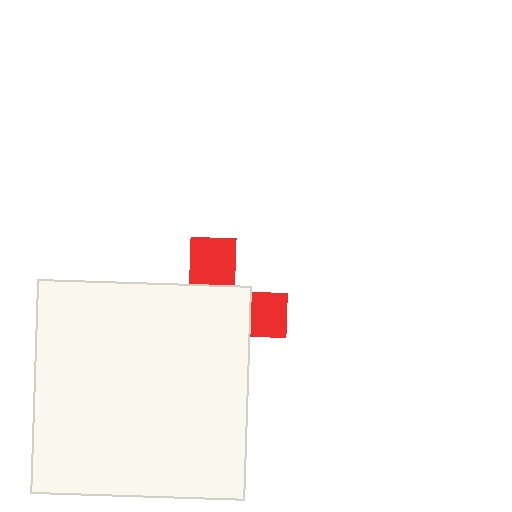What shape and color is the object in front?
The object in front is a white square.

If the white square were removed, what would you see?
You would see the complete red cross.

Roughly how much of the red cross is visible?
A small part of it is visible (roughly 32%).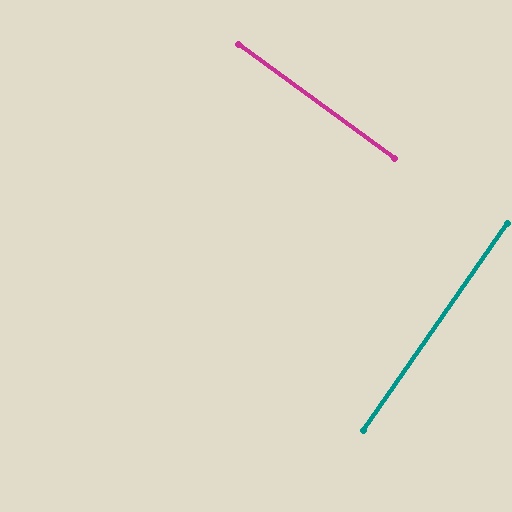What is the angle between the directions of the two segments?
Approximately 89 degrees.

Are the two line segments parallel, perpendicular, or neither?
Perpendicular — they meet at approximately 89°.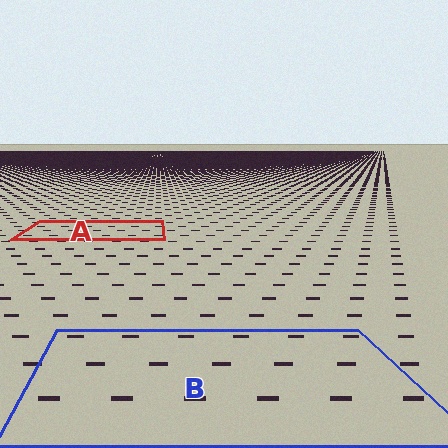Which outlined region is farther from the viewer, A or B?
Region A is farther from the viewer — the texture elements inside it appear smaller and more densely packed.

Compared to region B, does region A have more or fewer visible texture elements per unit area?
Region A has more texture elements per unit area — they are packed more densely because it is farther away.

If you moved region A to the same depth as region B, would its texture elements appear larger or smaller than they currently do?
They would appear larger. At a closer depth, the same texture elements are projected at a bigger on-screen size.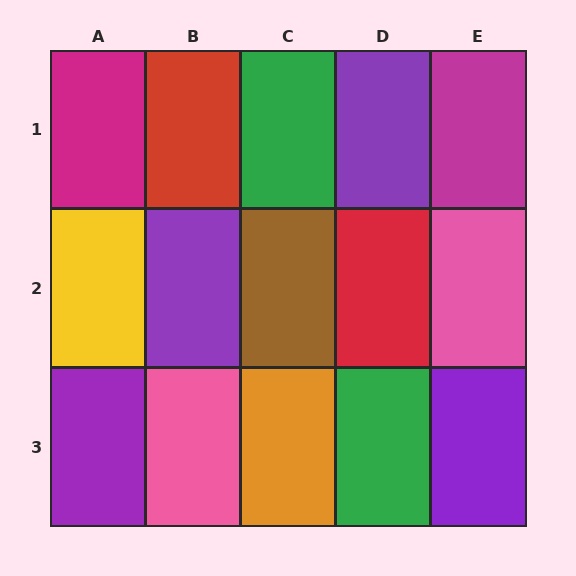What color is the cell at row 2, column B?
Purple.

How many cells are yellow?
1 cell is yellow.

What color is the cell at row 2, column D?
Red.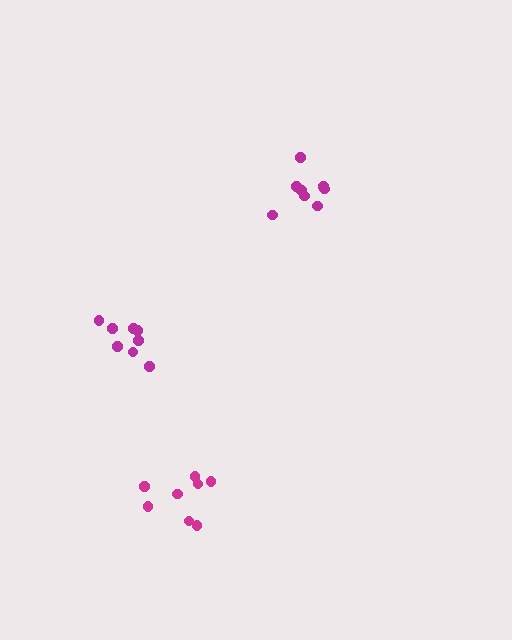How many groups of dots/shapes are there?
There are 3 groups.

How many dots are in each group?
Group 1: 8 dots, Group 2: 8 dots, Group 3: 8 dots (24 total).